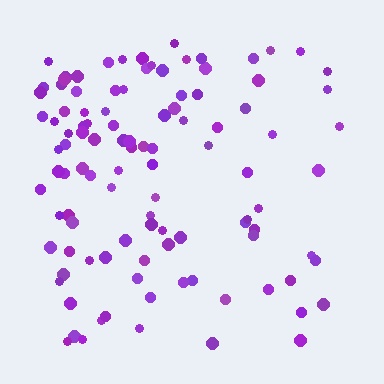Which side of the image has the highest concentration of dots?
The left.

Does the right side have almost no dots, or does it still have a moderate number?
Still a moderate number, just noticeably fewer than the left.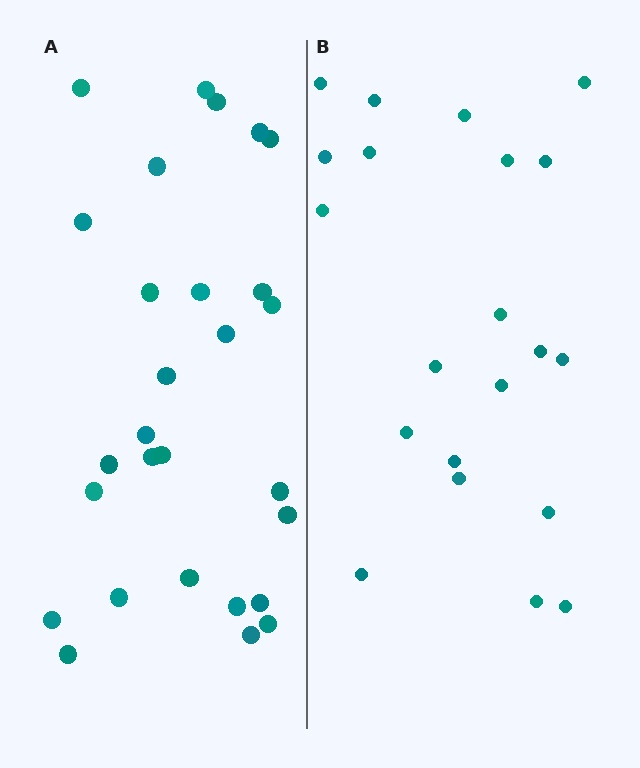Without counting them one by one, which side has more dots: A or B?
Region A (the left region) has more dots.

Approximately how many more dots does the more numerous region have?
Region A has roughly 8 or so more dots than region B.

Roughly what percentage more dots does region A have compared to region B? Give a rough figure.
About 35% more.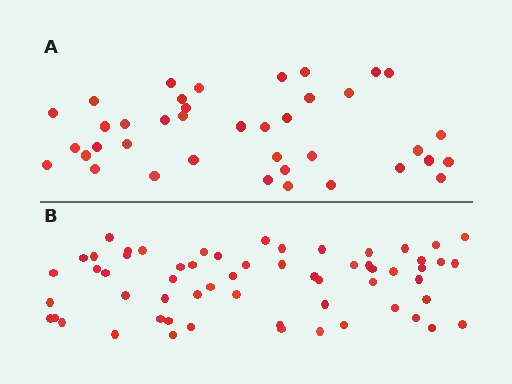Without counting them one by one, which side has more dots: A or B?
Region B (the bottom region) has more dots.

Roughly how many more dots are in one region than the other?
Region B has approximately 20 more dots than region A.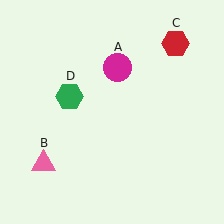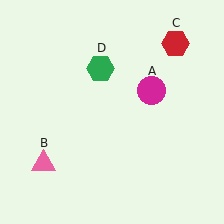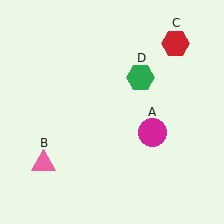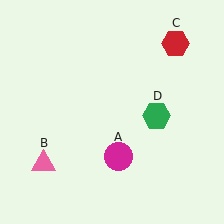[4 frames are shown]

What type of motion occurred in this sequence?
The magenta circle (object A), green hexagon (object D) rotated clockwise around the center of the scene.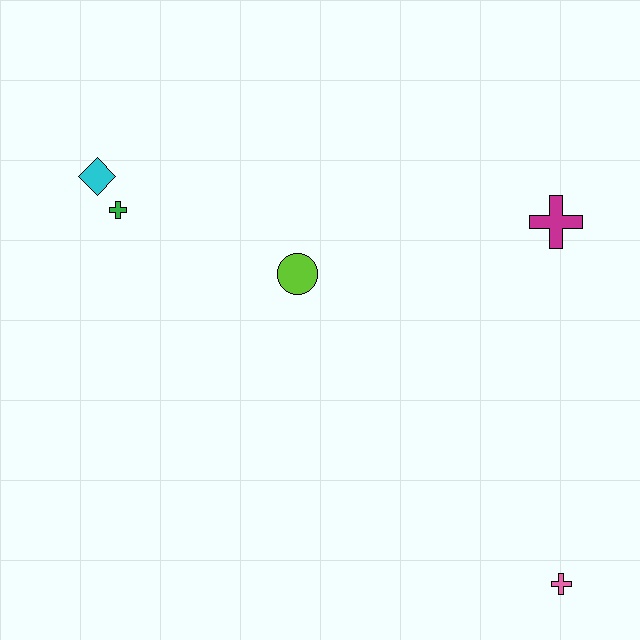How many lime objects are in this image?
There is 1 lime object.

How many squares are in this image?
There are no squares.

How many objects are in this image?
There are 5 objects.